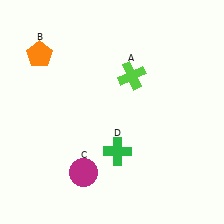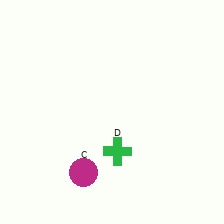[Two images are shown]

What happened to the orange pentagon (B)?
The orange pentagon (B) was removed in Image 2. It was in the top-left area of Image 1.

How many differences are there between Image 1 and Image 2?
There are 2 differences between the two images.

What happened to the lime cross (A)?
The lime cross (A) was removed in Image 2. It was in the top-right area of Image 1.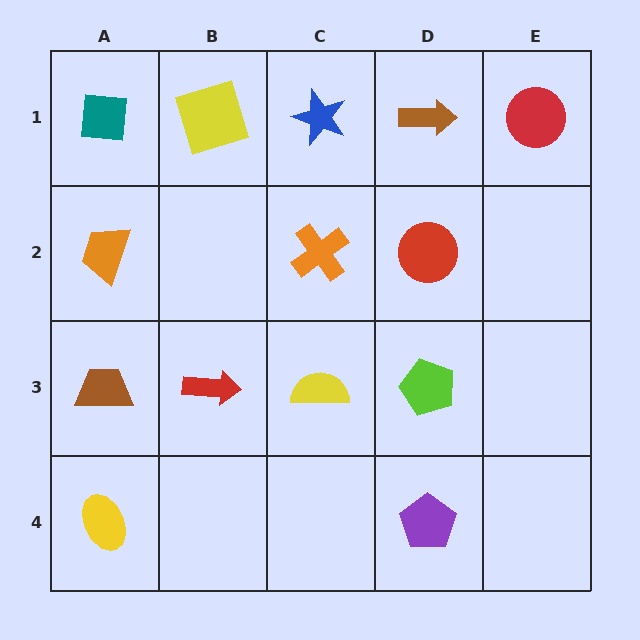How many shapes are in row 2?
3 shapes.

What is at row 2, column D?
A red circle.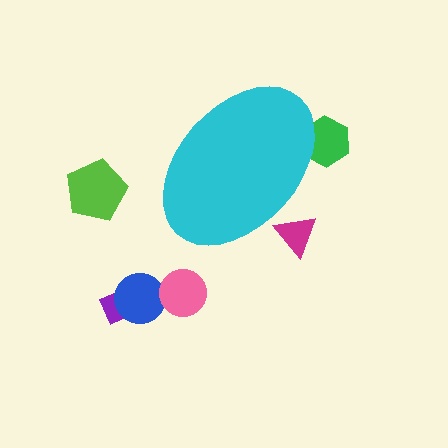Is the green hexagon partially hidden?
Yes, the green hexagon is partially hidden behind the cyan ellipse.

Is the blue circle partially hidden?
No, the blue circle is fully visible.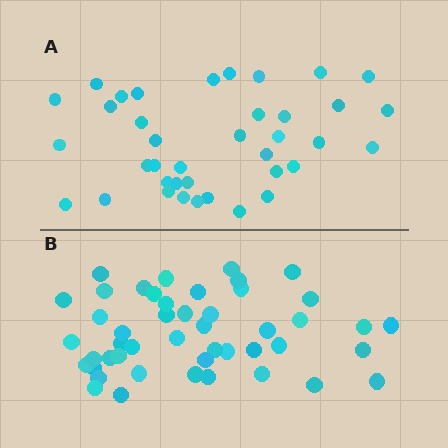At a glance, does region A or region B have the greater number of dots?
Region B (the bottom region) has more dots.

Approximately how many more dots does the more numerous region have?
Region B has roughly 8 or so more dots than region A.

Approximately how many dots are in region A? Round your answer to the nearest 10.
About 40 dots. (The exact count is 38, which rounds to 40.)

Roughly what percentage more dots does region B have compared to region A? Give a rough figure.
About 25% more.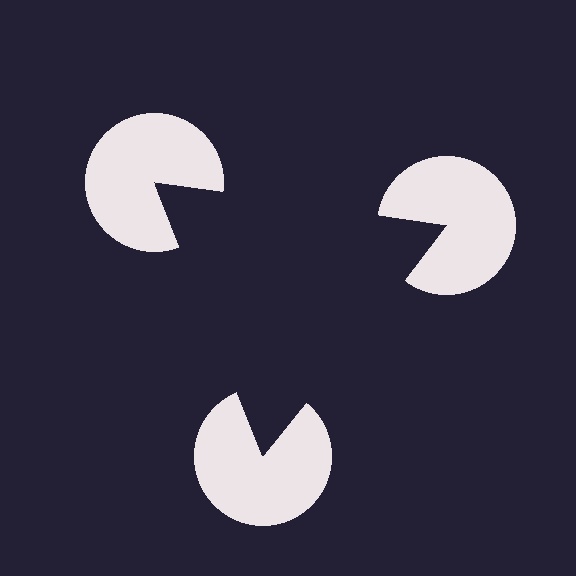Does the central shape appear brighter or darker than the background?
It typically appears slightly darker than the background, even though no actual brightness change is drawn.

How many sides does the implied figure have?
3 sides.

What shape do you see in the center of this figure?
An illusory triangle — its edges are inferred from the aligned wedge cuts in the pac-man discs, not physically drawn.